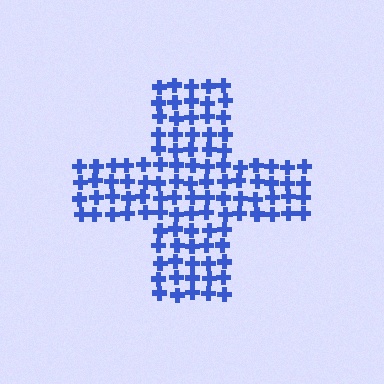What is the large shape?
The large shape is a cross.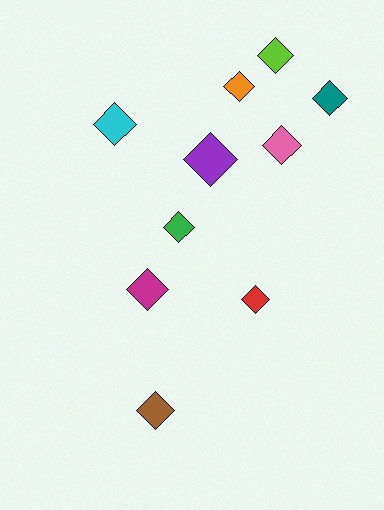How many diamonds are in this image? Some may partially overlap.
There are 10 diamonds.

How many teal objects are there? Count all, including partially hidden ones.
There is 1 teal object.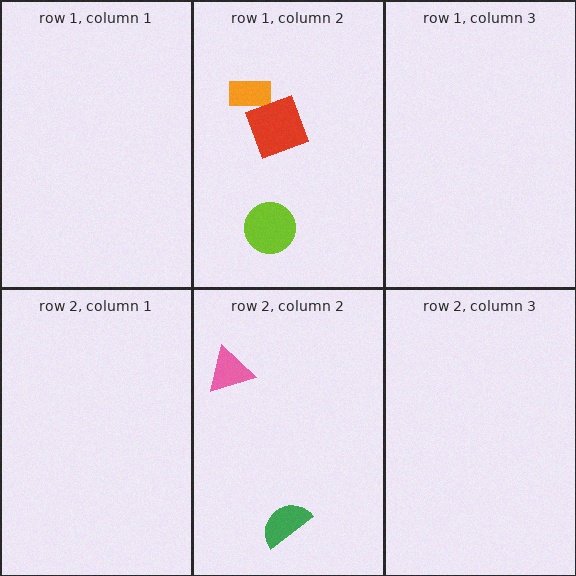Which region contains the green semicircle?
The row 2, column 2 region.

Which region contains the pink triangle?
The row 2, column 2 region.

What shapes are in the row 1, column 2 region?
The lime circle, the orange rectangle, the red square.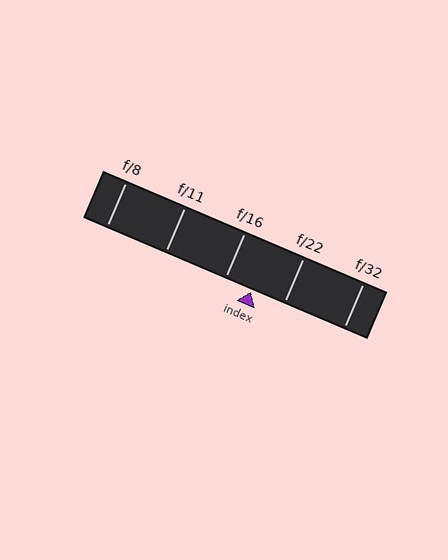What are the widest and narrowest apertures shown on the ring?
The widest aperture shown is f/8 and the narrowest is f/32.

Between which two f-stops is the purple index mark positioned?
The index mark is between f/16 and f/22.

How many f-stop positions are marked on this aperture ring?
There are 5 f-stop positions marked.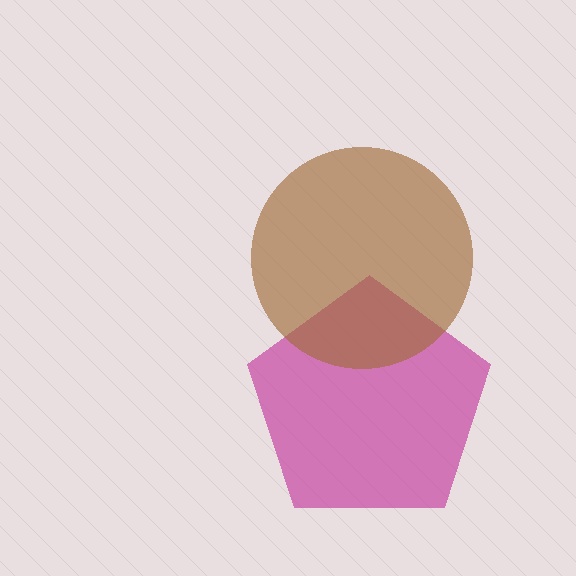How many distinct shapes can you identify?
There are 2 distinct shapes: a magenta pentagon, a brown circle.